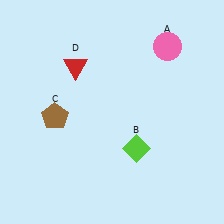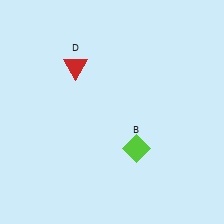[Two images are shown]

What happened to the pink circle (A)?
The pink circle (A) was removed in Image 2. It was in the top-right area of Image 1.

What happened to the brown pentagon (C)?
The brown pentagon (C) was removed in Image 2. It was in the bottom-left area of Image 1.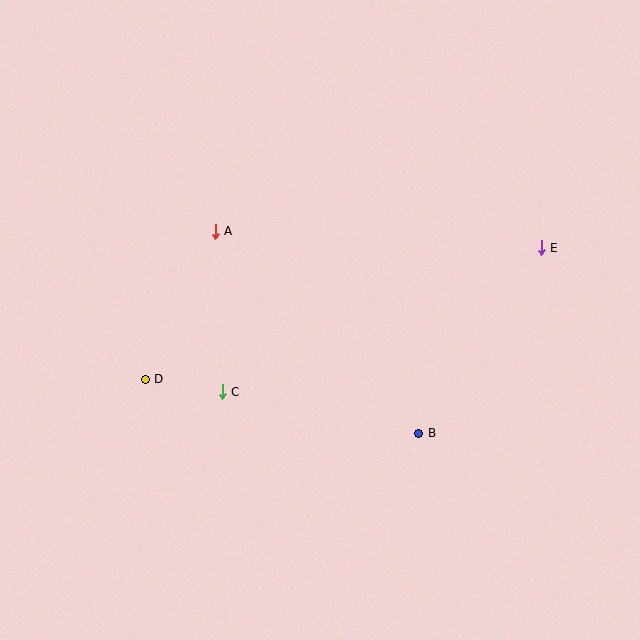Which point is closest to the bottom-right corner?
Point B is closest to the bottom-right corner.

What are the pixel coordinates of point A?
Point A is at (215, 231).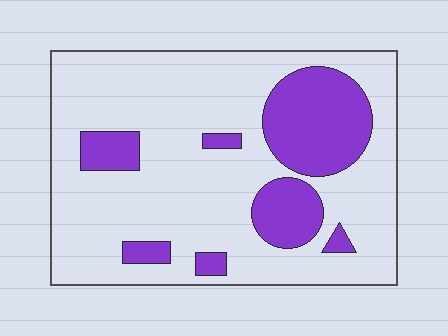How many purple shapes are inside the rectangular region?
7.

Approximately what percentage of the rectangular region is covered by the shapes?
Approximately 25%.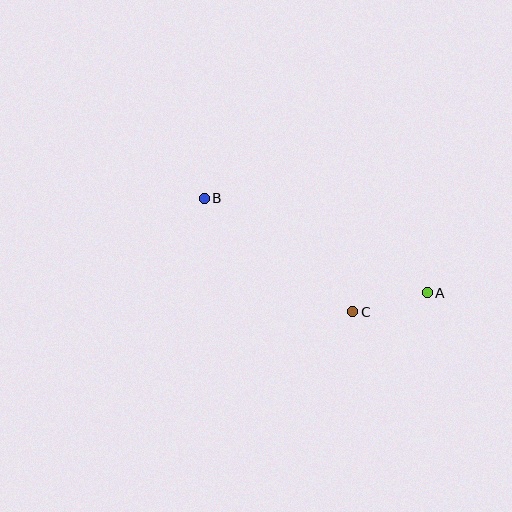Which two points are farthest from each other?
Points A and B are farthest from each other.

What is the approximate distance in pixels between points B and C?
The distance between B and C is approximately 187 pixels.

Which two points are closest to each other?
Points A and C are closest to each other.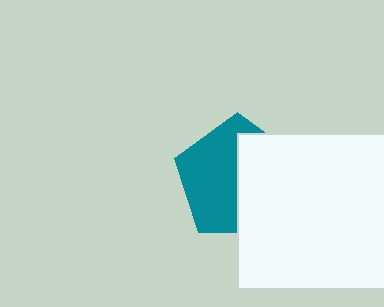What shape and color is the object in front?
The object in front is a white square.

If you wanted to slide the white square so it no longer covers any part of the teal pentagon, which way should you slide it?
Slide it right — that is the most direct way to separate the two shapes.